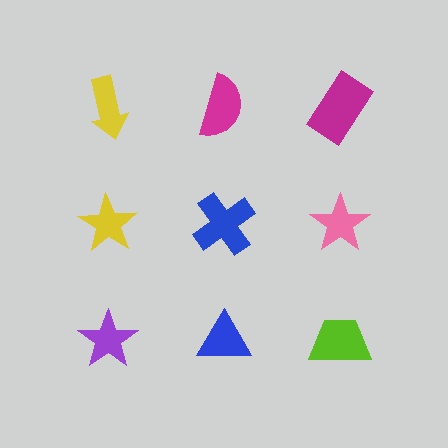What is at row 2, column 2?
A blue cross.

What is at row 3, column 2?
A blue triangle.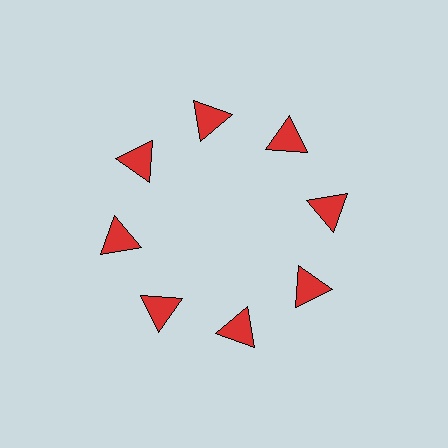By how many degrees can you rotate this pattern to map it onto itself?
The pattern maps onto itself every 45 degrees of rotation.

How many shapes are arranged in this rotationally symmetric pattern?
There are 8 shapes, arranged in 8 groups of 1.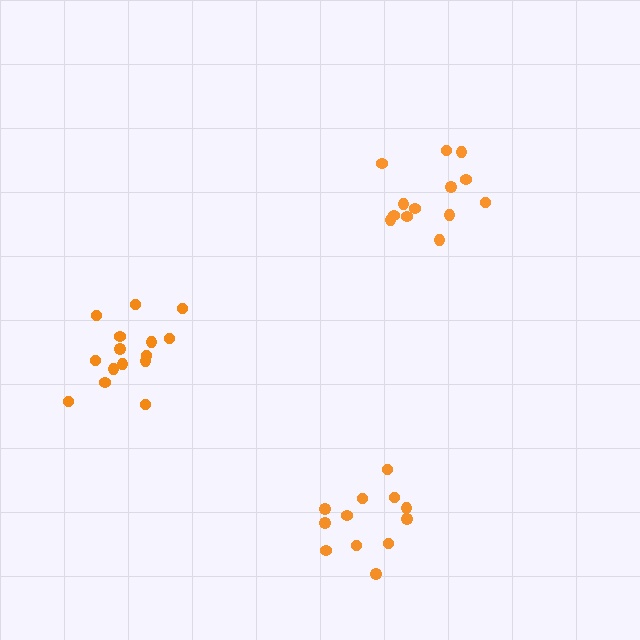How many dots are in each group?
Group 1: 12 dots, Group 2: 13 dots, Group 3: 15 dots (40 total).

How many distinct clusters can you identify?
There are 3 distinct clusters.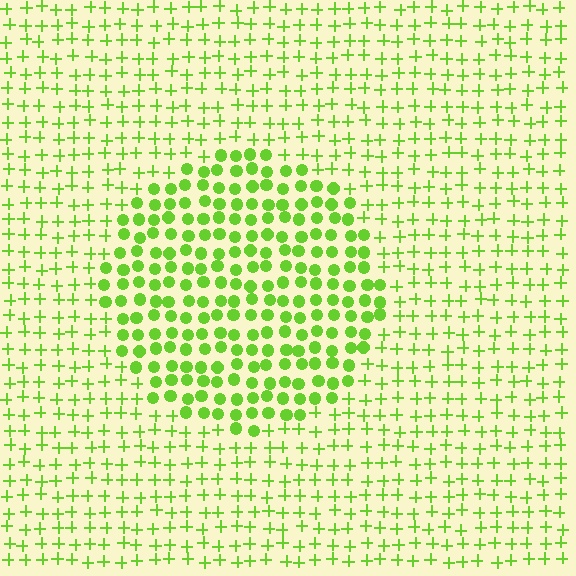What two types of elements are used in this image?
The image uses circles inside the circle region and plus signs outside it.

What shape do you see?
I see a circle.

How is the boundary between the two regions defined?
The boundary is defined by a change in element shape: circles inside vs. plus signs outside. All elements share the same color and spacing.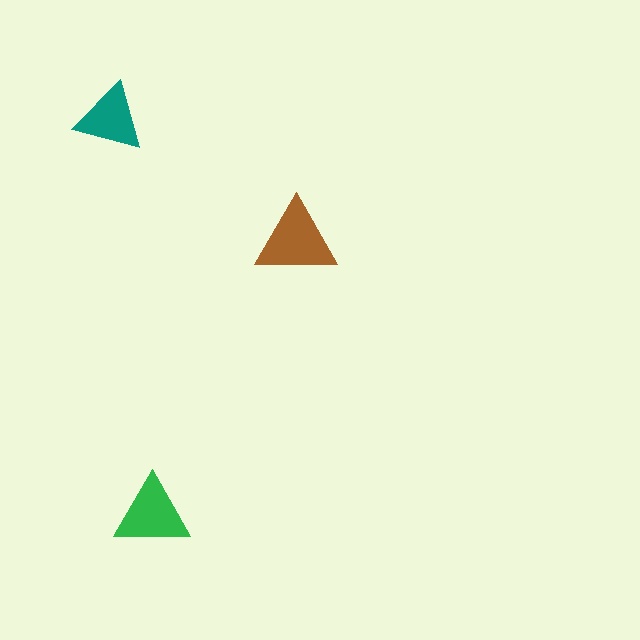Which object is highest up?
The teal triangle is topmost.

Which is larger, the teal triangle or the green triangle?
The green one.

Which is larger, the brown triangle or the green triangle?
The brown one.